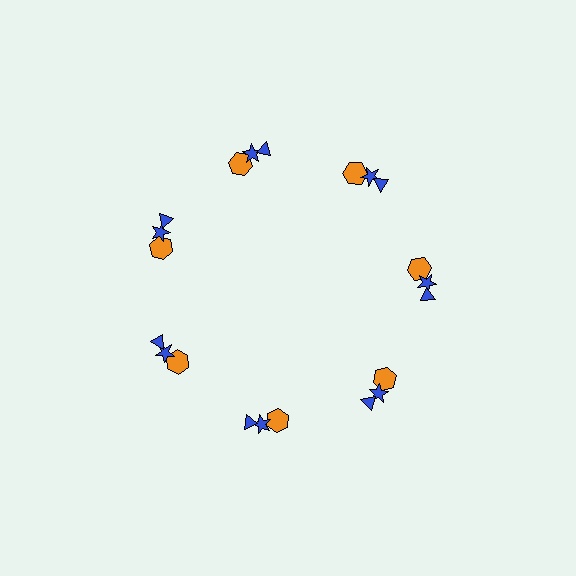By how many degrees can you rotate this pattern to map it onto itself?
The pattern maps onto itself every 51 degrees of rotation.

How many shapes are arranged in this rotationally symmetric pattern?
There are 21 shapes, arranged in 7 groups of 3.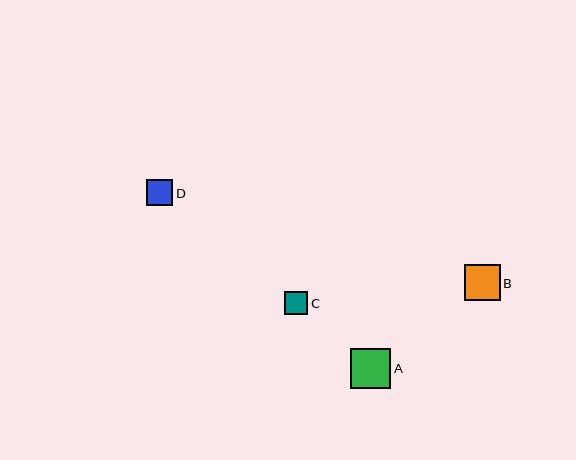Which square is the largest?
Square A is the largest with a size of approximately 40 pixels.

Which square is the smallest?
Square C is the smallest with a size of approximately 23 pixels.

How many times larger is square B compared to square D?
Square B is approximately 1.4 times the size of square D.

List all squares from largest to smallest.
From largest to smallest: A, B, D, C.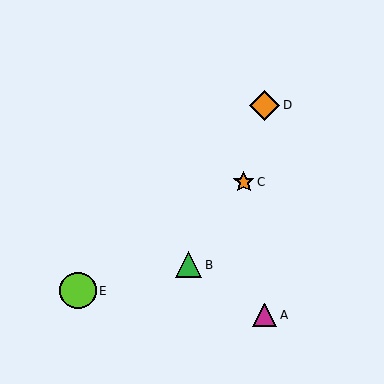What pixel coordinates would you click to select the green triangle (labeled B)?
Click at (189, 265) to select the green triangle B.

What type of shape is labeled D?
Shape D is an orange diamond.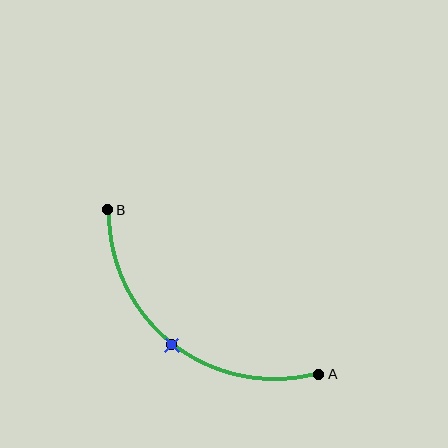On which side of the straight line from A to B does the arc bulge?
The arc bulges below and to the left of the straight line connecting A and B.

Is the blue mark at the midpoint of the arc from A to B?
Yes. The blue mark lies on the arc at equal arc-length from both A and B — it is the arc midpoint.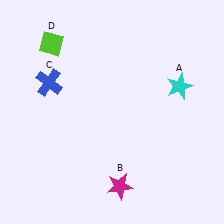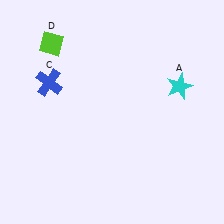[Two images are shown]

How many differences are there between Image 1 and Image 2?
There is 1 difference between the two images.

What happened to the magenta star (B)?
The magenta star (B) was removed in Image 2. It was in the bottom-right area of Image 1.